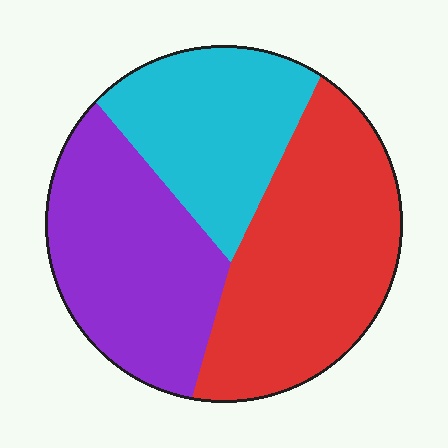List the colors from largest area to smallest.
From largest to smallest: red, purple, cyan.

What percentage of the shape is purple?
Purple covers 33% of the shape.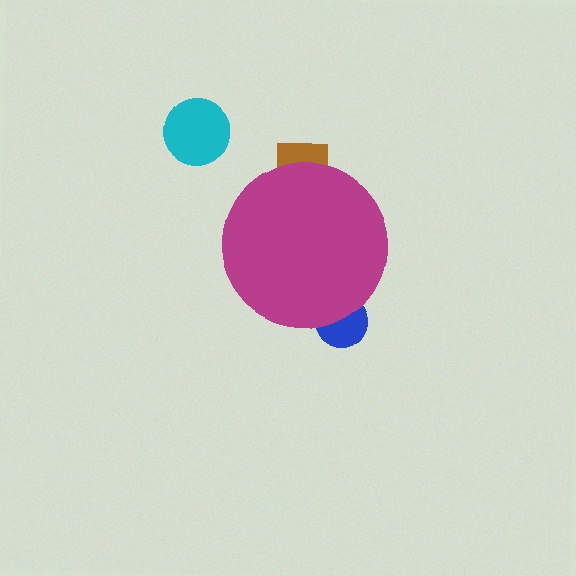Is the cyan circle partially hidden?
No, the cyan circle is fully visible.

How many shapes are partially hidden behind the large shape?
2 shapes are partially hidden.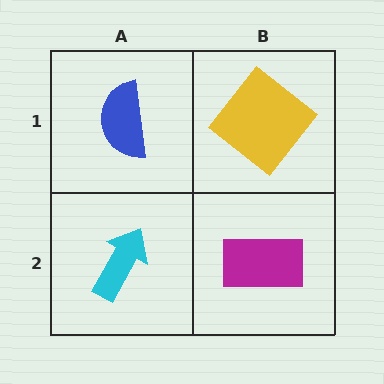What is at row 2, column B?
A magenta rectangle.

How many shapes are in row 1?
2 shapes.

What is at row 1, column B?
A yellow diamond.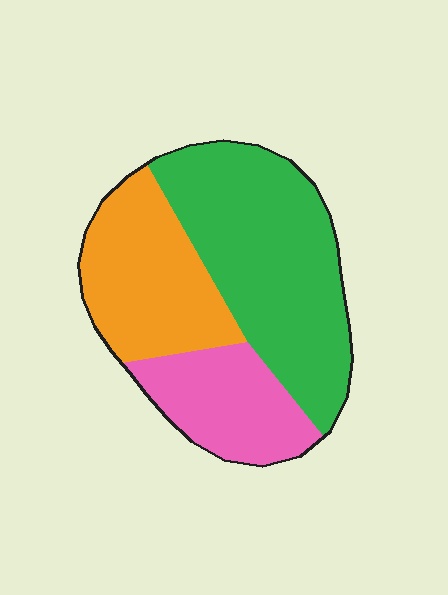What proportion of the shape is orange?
Orange takes up about one third (1/3) of the shape.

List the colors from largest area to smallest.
From largest to smallest: green, orange, pink.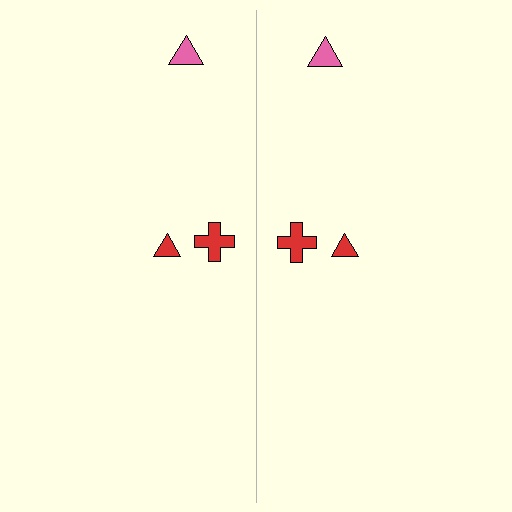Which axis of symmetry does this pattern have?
The pattern has a vertical axis of symmetry running through the center of the image.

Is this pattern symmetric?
Yes, this pattern has bilateral (reflection) symmetry.